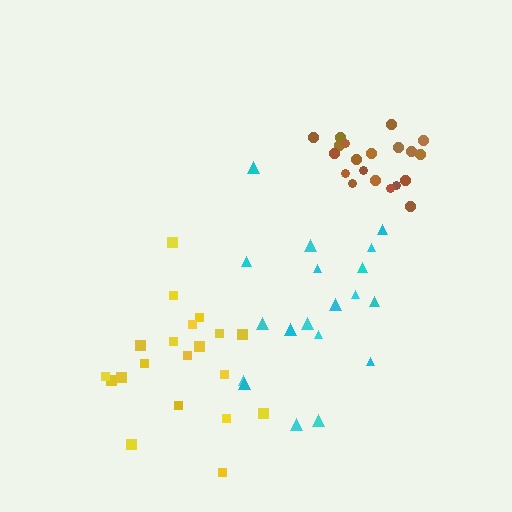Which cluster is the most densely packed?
Brown.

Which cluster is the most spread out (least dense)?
Cyan.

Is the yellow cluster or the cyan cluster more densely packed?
Yellow.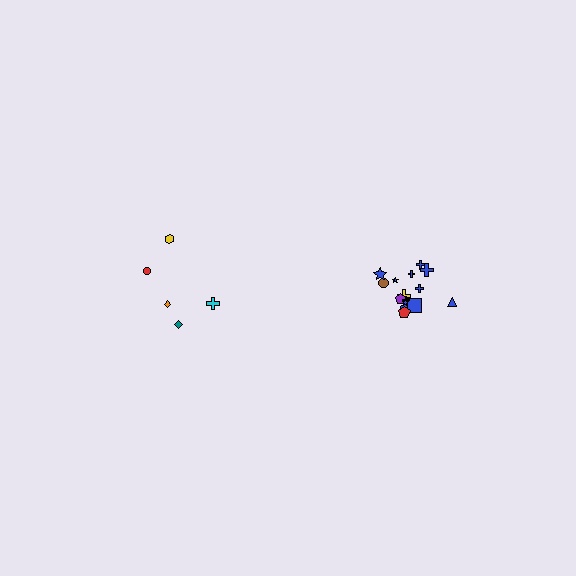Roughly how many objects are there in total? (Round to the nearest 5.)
Roughly 20 objects in total.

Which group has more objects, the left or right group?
The right group.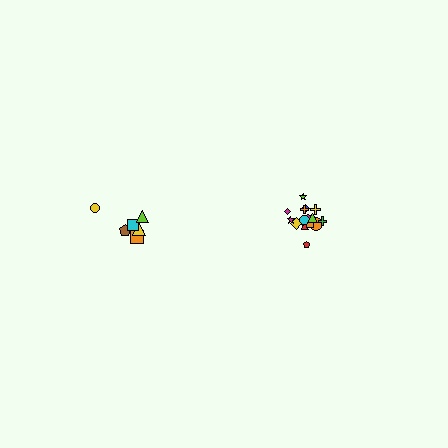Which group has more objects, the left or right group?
The right group.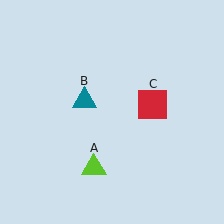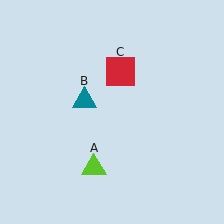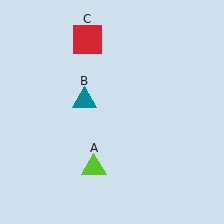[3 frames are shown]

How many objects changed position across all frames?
1 object changed position: red square (object C).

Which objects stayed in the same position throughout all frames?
Lime triangle (object A) and teal triangle (object B) remained stationary.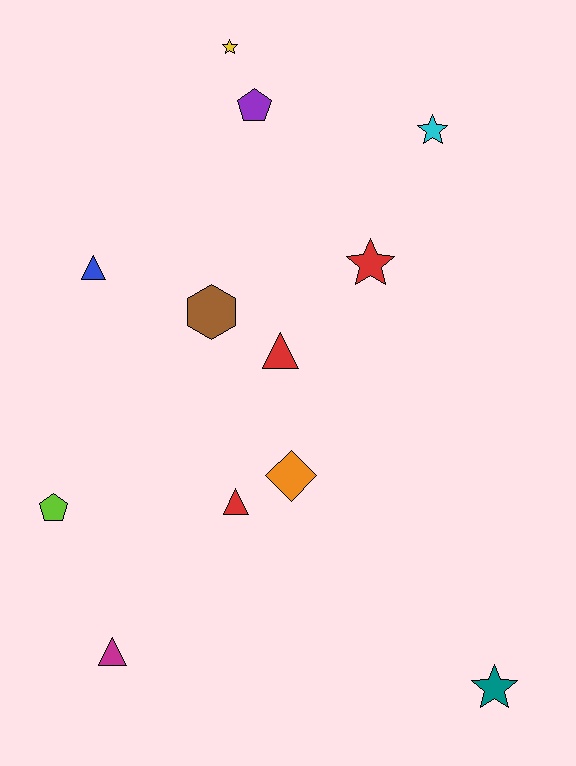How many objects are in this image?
There are 12 objects.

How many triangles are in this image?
There are 4 triangles.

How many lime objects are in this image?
There is 1 lime object.